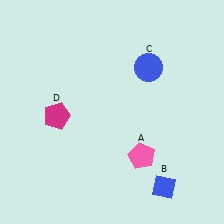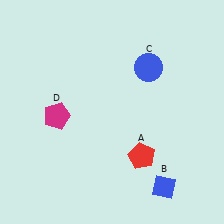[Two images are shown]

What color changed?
The pentagon (A) changed from pink in Image 1 to red in Image 2.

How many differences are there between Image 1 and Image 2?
There is 1 difference between the two images.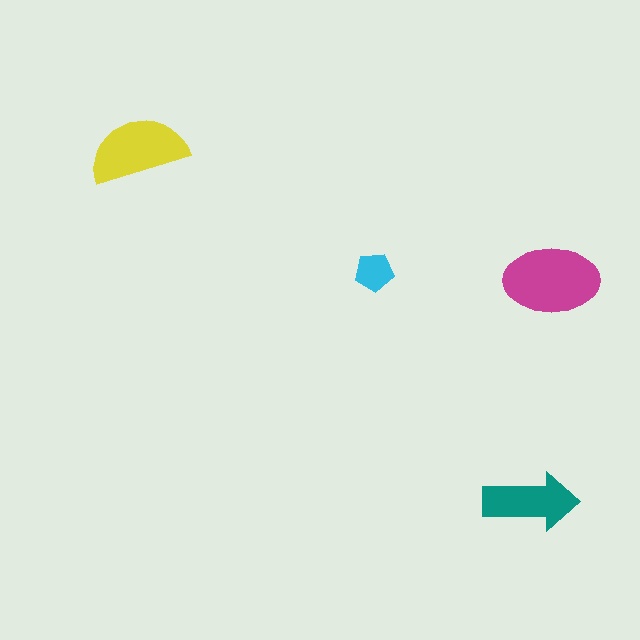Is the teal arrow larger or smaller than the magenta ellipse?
Smaller.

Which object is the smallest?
The cyan pentagon.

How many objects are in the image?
There are 4 objects in the image.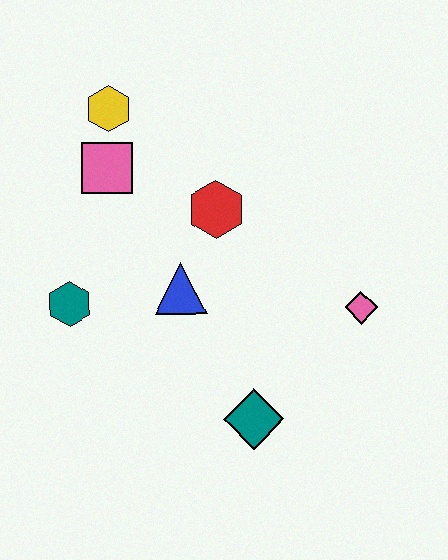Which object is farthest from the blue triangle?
The yellow hexagon is farthest from the blue triangle.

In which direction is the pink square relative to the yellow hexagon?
The pink square is below the yellow hexagon.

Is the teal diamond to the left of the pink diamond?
Yes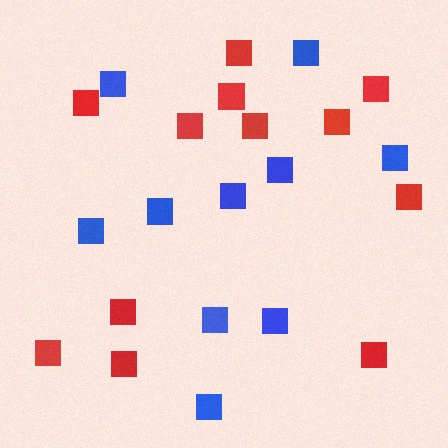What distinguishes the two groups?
There are 2 groups: one group of blue squares (10) and one group of red squares (12).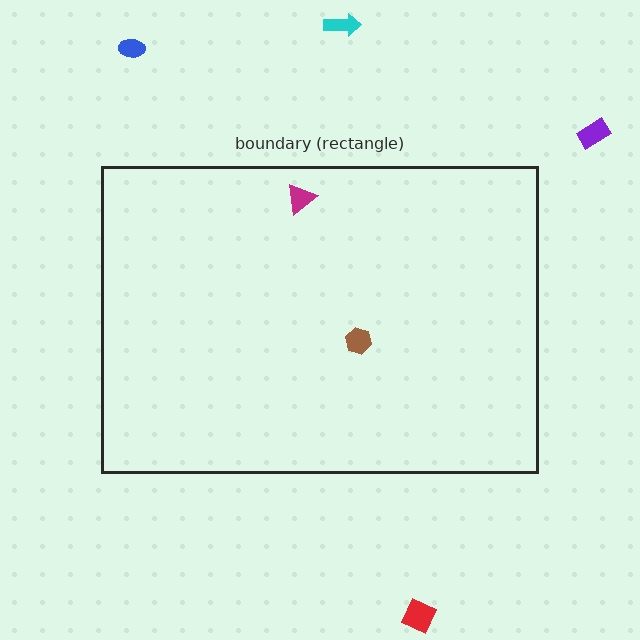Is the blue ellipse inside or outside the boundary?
Outside.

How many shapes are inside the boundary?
2 inside, 4 outside.